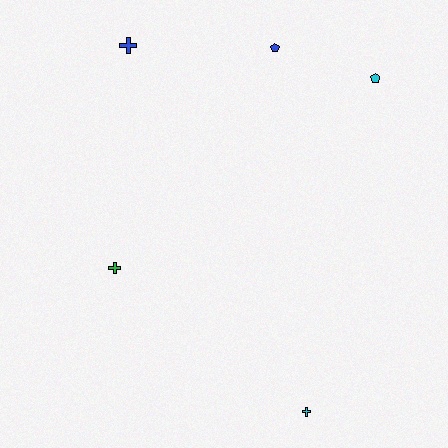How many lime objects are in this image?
There are no lime objects.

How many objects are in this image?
There are 5 objects.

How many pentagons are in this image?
There are 2 pentagons.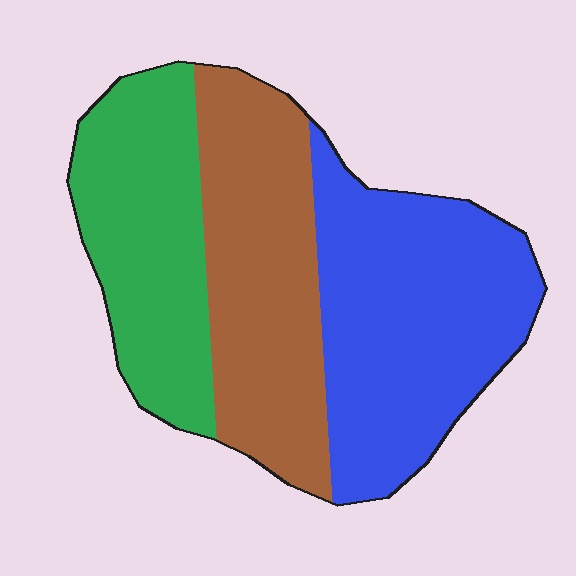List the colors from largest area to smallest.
From largest to smallest: blue, brown, green.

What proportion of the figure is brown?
Brown covers 32% of the figure.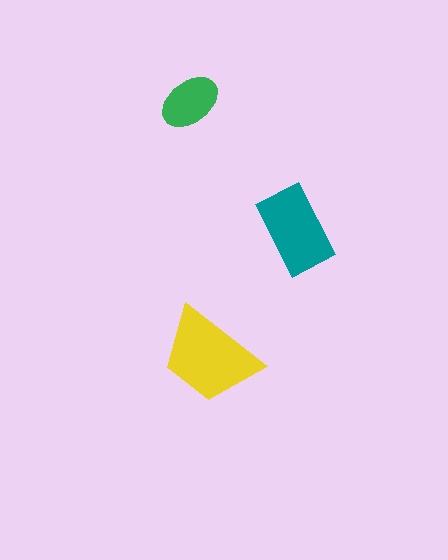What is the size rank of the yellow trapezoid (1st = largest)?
1st.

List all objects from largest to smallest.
The yellow trapezoid, the teal rectangle, the green ellipse.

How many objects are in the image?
There are 3 objects in the image.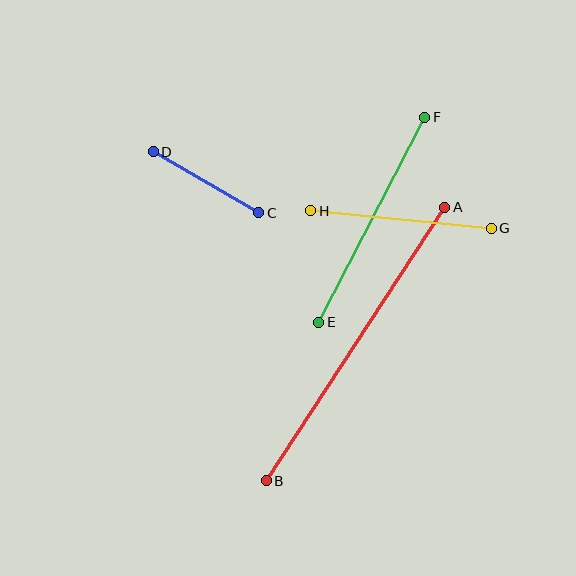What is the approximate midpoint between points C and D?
The midpoint is at approximately (206, 182) pixels.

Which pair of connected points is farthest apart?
Points A and B are farthest apart.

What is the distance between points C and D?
The distance is approximately 122 pixels.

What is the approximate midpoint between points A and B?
The midpoint is at approximately (355, 344) pixels.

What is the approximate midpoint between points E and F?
The midpoint is at approximately (372, 220) pixels.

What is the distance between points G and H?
The distance is approximately 181 pixels.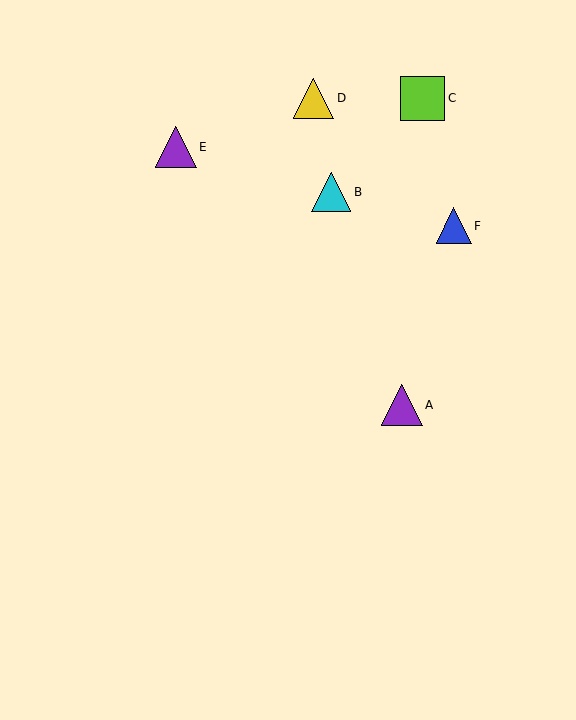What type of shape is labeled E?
Shape E is a purple triangle.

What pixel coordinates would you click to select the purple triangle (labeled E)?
Click at (176, 147) to select the purple triangle E.